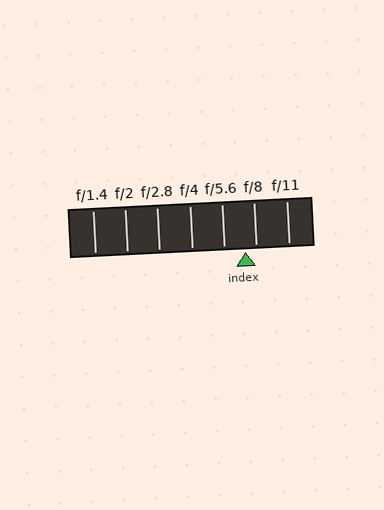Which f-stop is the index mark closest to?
The index mark is closest to f/8.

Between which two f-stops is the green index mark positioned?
The index mark is between f/5.6 and f/8.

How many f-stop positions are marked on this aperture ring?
There are 7 f-stop positions marked.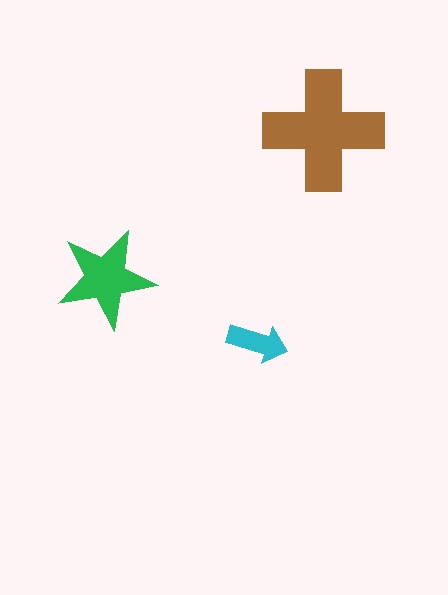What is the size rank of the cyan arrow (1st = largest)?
3rd.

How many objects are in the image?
There are 3 objects in the image.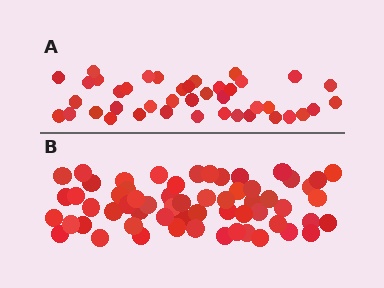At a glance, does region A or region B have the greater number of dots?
Region B (the bottom region) has more dots.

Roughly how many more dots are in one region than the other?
Region B has approximately 20 more dots than region A.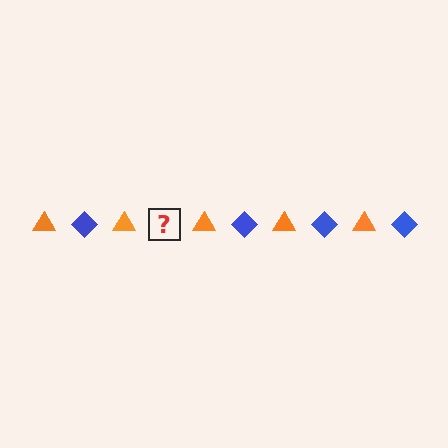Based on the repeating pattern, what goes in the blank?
The blank should be a blue diamond.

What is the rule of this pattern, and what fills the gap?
The rule is that the pattern alternates between orange triangle and blue diamond. The gap should be filled with a blue diamond.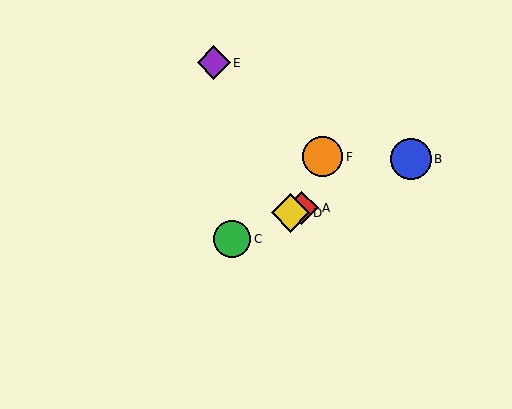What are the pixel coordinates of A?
Object A is at (302, 208).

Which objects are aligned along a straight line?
Objects A, B, C, D are aligned along a straight line.